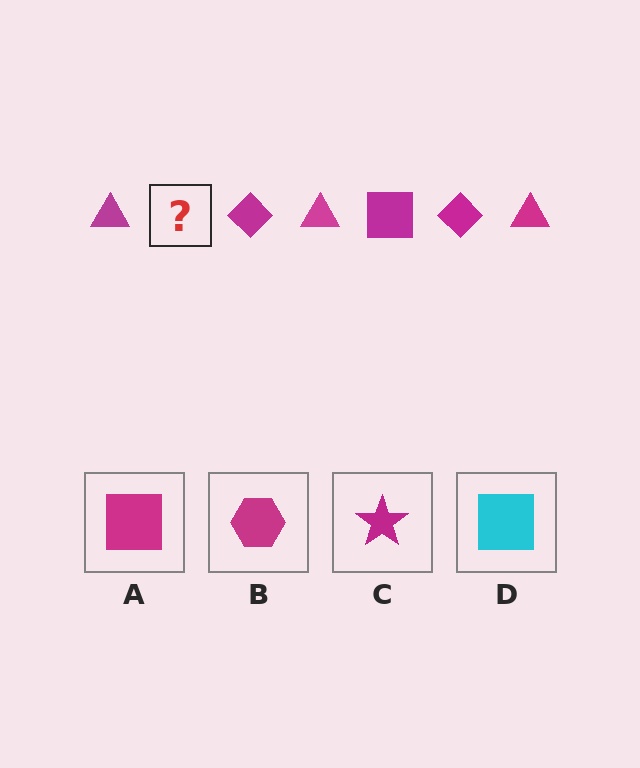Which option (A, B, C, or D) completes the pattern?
A.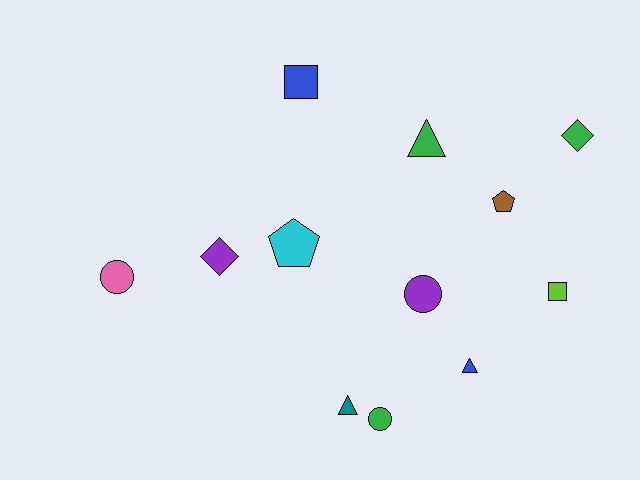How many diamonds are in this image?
There are 2 diamonds.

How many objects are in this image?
There are 12 objects.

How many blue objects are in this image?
There are 2 blue objects.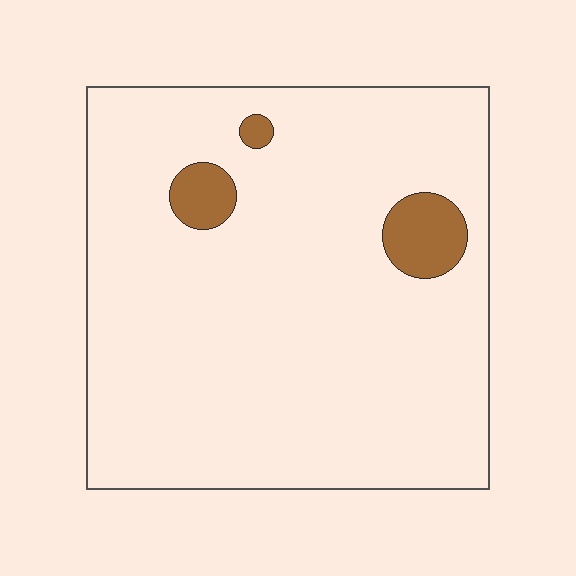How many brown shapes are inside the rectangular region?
3.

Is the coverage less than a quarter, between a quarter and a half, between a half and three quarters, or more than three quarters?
Less than a quarter.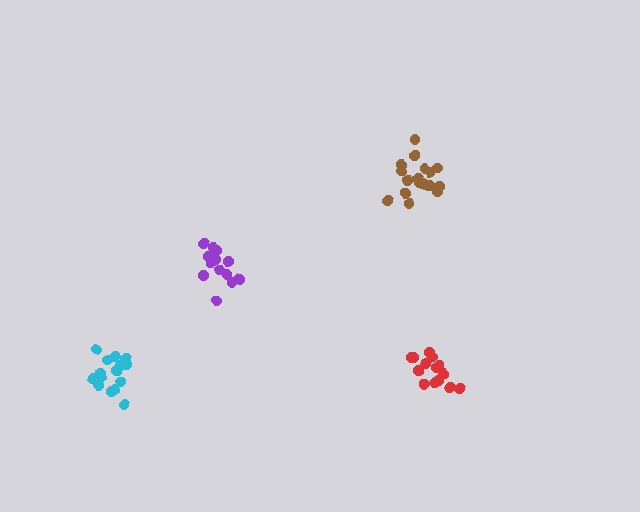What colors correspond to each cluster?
The clusters are colored: brown, purple, red, cyan.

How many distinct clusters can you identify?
There are 4 distinct clusters.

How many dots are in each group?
Group 1: 18 dots, Group 2: 13 dots, Group 3: 14 dots, Group 4: 16 dots (61 total).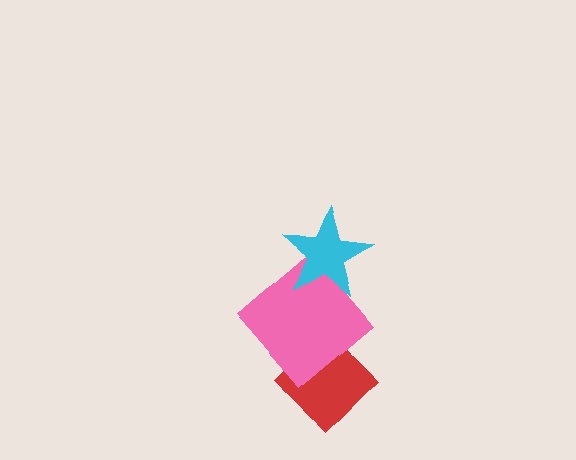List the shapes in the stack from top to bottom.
From top to bottom: the cyan star, the pink diamond, the red diamond.